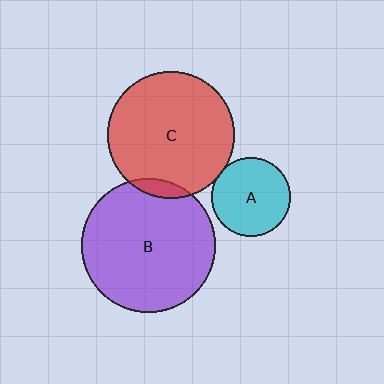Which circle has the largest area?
Circle B (purple).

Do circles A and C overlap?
Yes.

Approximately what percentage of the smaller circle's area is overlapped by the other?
Approximately 5%.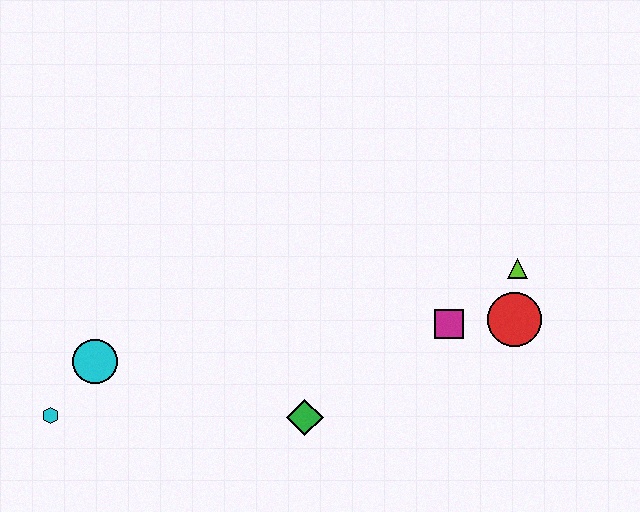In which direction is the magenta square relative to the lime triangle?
The magenta square is to the left of the lime triangle.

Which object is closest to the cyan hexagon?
The cyan circle is closest to the cyan hexagon.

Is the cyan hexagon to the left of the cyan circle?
Yes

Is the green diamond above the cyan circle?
No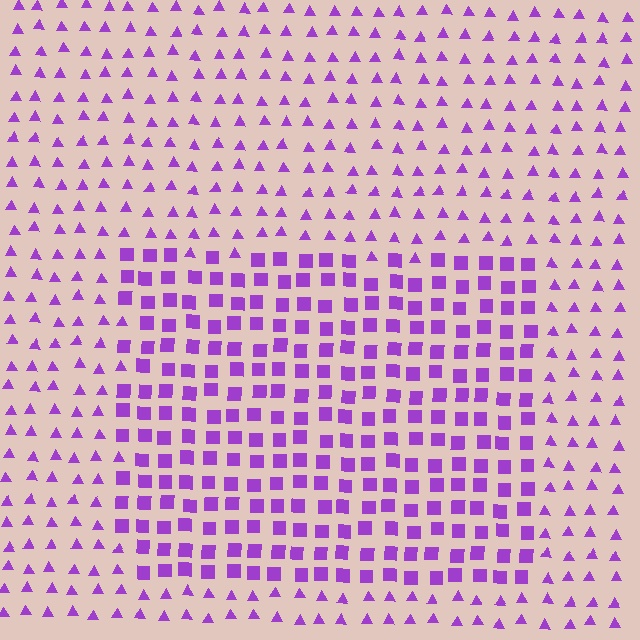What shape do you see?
I see a rectangle.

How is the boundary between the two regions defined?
The boundary is defined by a change in element shape: squares inside vs. triangles outside. All elements share the same color and spacing.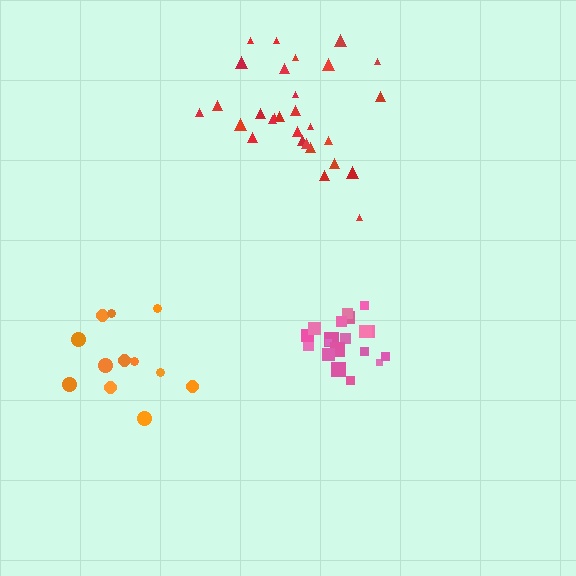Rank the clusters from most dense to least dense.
pink, red, orange.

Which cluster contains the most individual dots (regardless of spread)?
Red (29).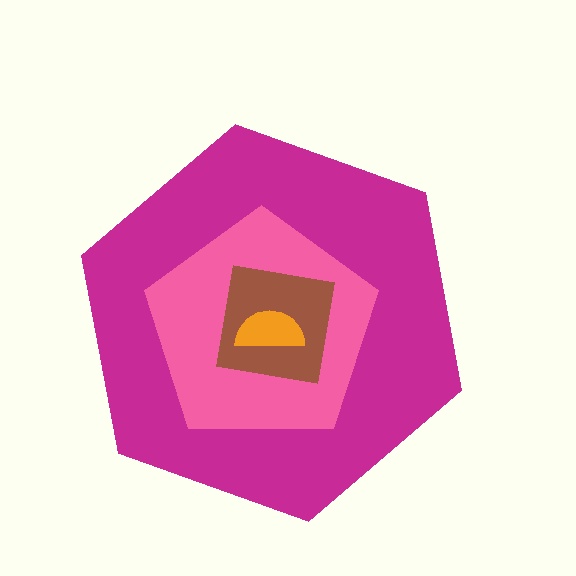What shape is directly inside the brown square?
The orange semicircle.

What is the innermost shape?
The orange semicircle.